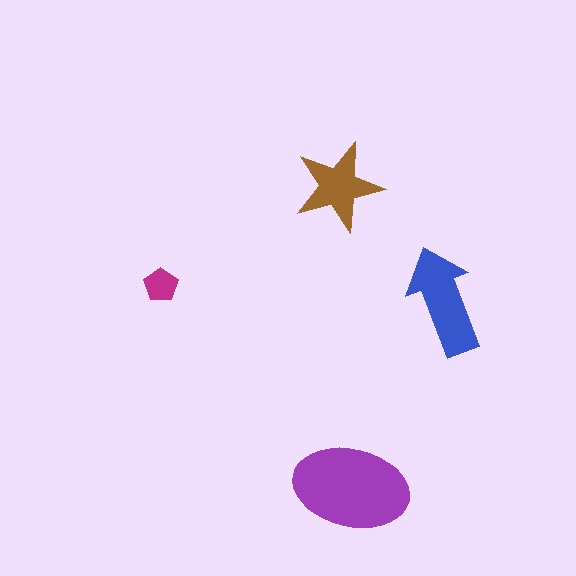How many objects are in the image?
There are 4 objects in the image.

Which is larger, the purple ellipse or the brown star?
The purple ellipse.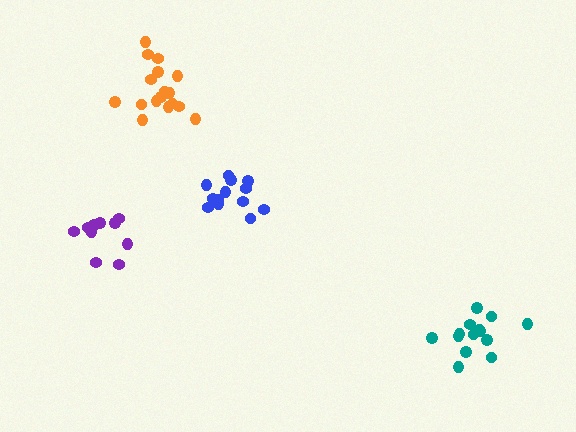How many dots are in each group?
Group 1: 17 dots, Group 2: 13 dots, Group 3: 14 dots, Group 4: 11 dots (55 total).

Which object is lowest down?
The teal cluster is bottommost.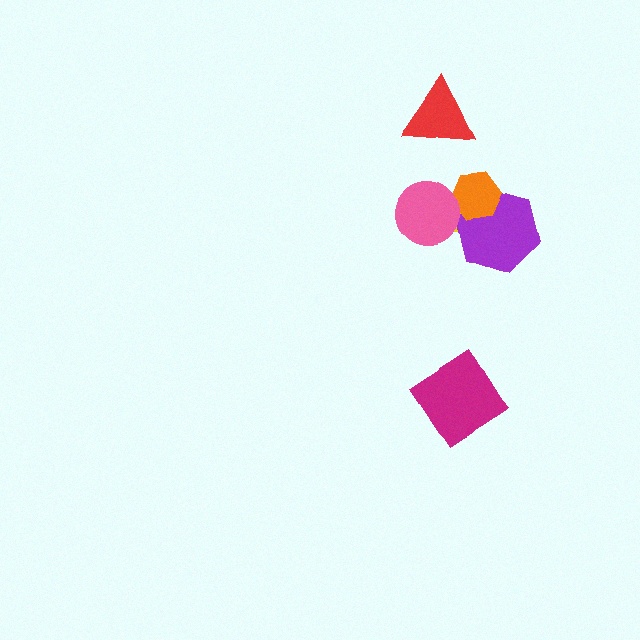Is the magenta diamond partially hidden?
No, no other shape covers it.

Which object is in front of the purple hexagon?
The orange hexagon is in front of the purple hexagon.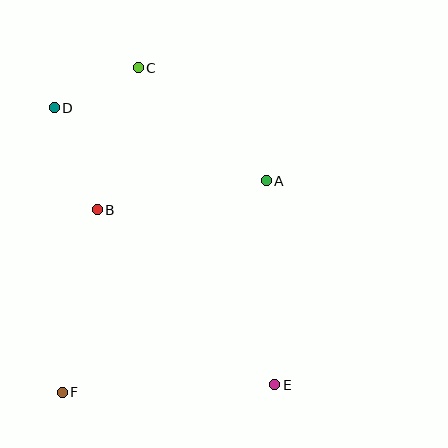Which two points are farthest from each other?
Points D and E are farthest from each other.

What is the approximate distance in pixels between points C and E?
The distance between C and E is approximately 345 pixels.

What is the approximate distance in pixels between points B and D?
The distance between B and D is approximately 111 pixels.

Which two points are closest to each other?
Points C and D are closest to each other.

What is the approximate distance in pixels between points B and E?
The distance between B and E is approximately 249 pixels.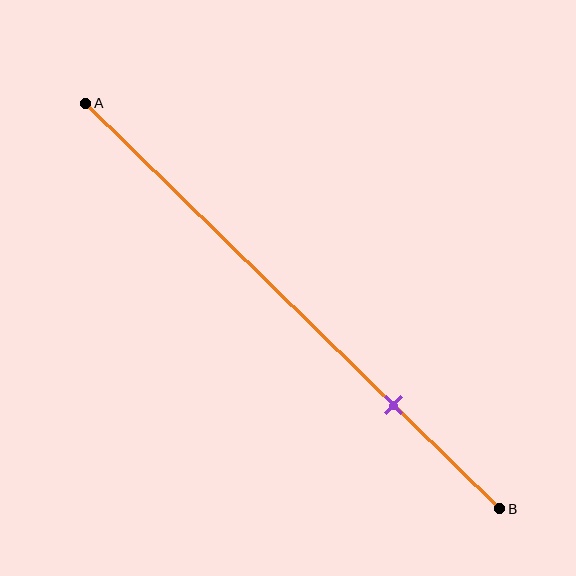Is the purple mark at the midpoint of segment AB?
No, the mark is at about 75% from A, not at the 50% midpoint.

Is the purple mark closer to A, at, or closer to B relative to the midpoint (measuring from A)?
The purple mark is closer to point B than the midpoint of segment AB.